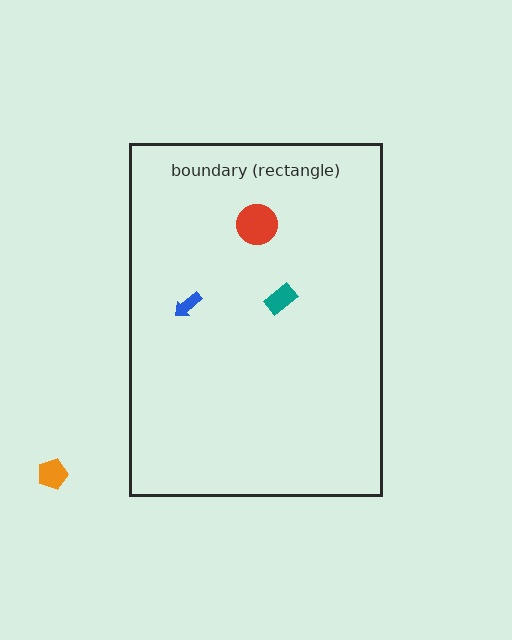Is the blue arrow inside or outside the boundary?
Inside.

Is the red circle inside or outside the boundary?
Inside.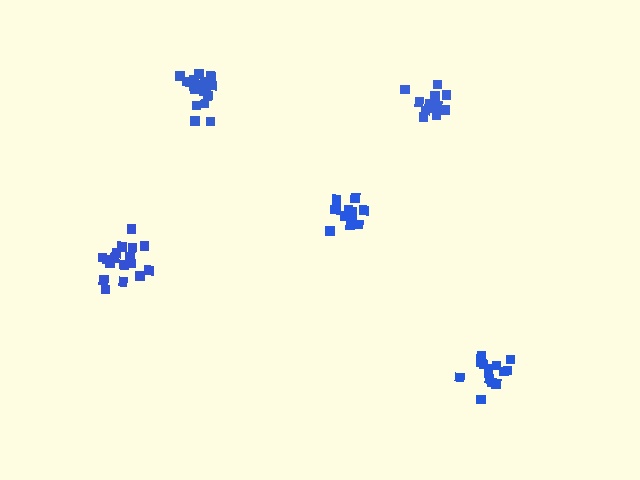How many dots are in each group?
Group 1: 14 dots, Group 2: 17 dots, Group 3: 17 dots, Group 4: 15 dots, Group 5: 13 dots (76 total).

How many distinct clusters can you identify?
There are 5 distinct clusters.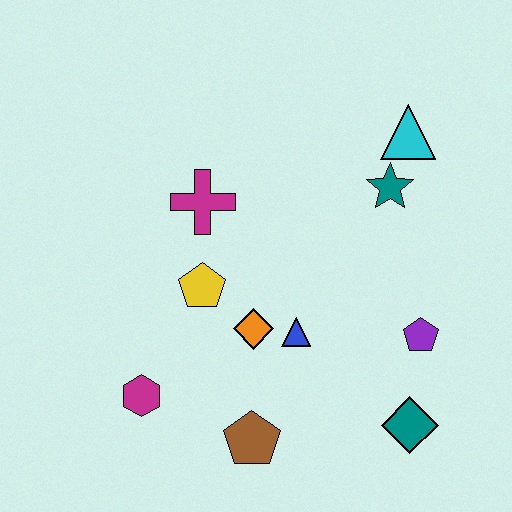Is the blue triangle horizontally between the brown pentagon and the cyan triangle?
Yes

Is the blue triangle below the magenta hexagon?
No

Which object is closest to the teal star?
The cyan triangle is closest to the teal star.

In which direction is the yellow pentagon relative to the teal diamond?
The yellow pentagon is to the left of the teal diamond.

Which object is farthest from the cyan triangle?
The magenta hexagon is farthest from the cyan triangle.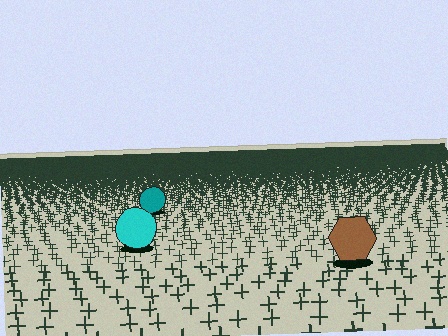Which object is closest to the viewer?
The brown hexagon is closest. The texture marks near it are larger and more spread out.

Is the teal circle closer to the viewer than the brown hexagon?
No. The brown hexagon is closer — you can tell from the texture gradient: the ground texture is coarser near it.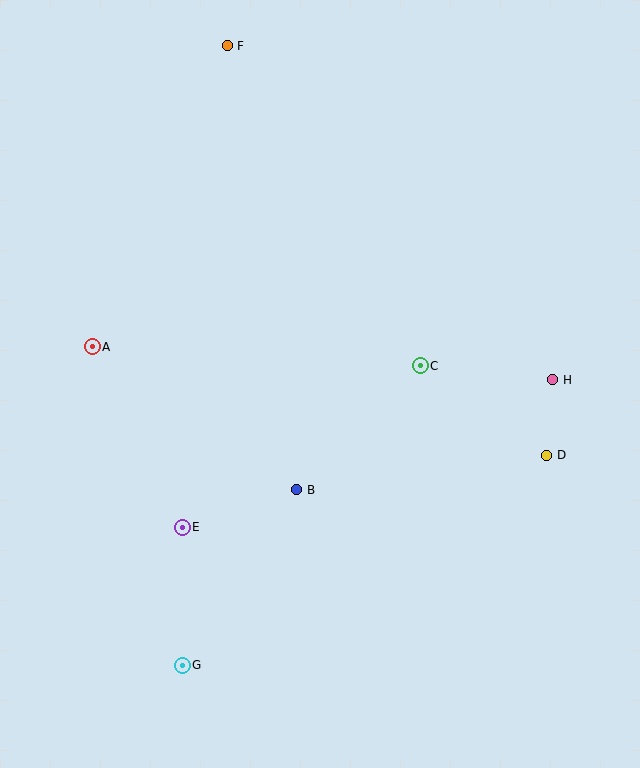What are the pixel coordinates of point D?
Point D is at (547, 455).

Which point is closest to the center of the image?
Point C at (420, 366) is closest to the center.